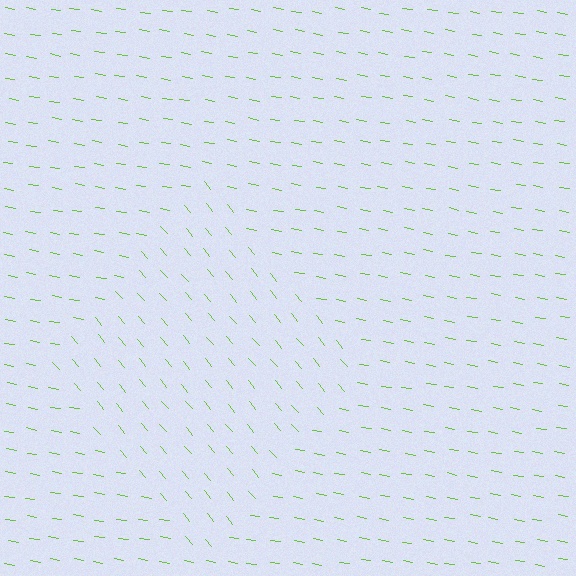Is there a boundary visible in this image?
Yes, there is a texture boundary formed by a change in line orientation.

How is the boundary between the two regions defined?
The boundary is defined purely by a change in line orientation (approximately 40 degrees difference). All lines are the same color and thickness.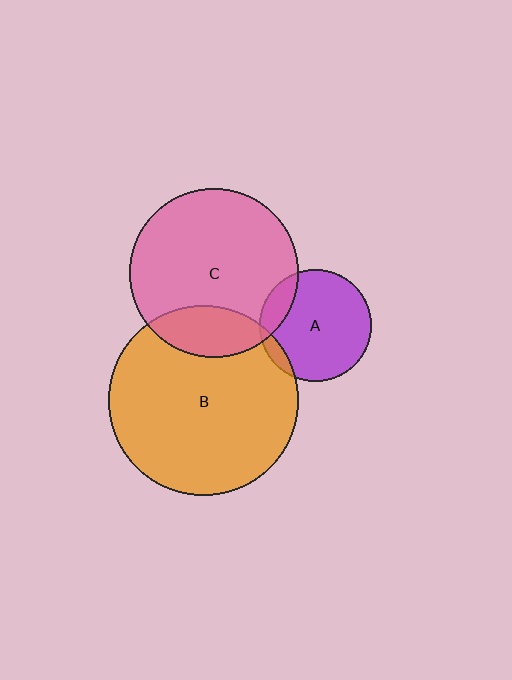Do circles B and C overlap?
Yes.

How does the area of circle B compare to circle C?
Approximately 1.3 times.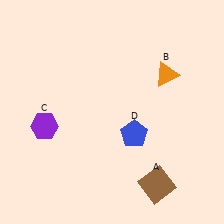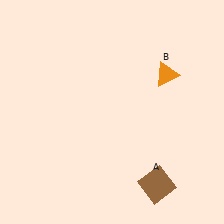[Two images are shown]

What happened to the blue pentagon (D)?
The blue pentagon (D) was removed in Image 2. It was in the bottom-right area of Image 1.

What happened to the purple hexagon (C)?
The purple hexagon (C) was removed in Image 2. It was in the bottom-left area of Image 1.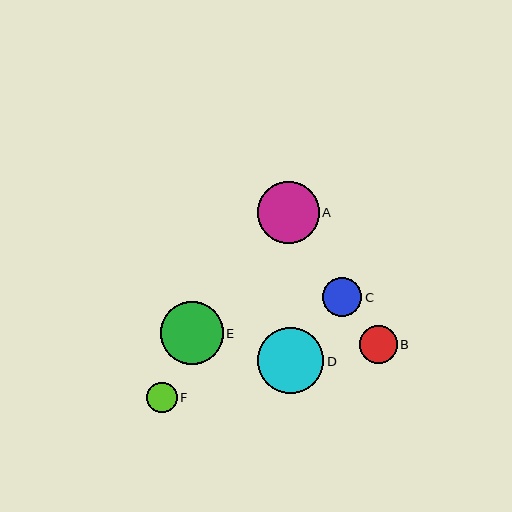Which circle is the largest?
Circle D is the largest with a size of approximately 66 pixels.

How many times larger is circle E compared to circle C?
Circle E is approximately 1.6 times the size of circle C.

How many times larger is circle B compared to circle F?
Circle B is approximately 1.2 times the size of circle F.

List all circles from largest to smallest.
From largest to smallest: D, E, A, C, B, F.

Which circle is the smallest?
Circle F is the smallest with a size of approximately 30 pixels.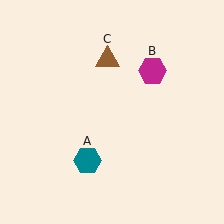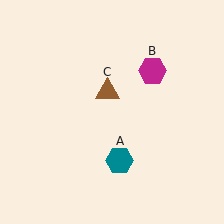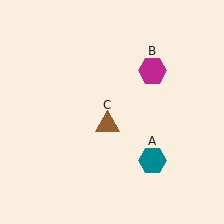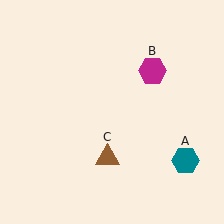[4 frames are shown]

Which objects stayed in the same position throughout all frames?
Magenta hexagon (object B) remained stationary.